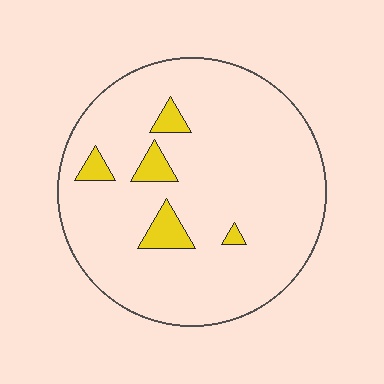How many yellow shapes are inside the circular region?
5.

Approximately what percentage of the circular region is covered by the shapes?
Approximately 10%.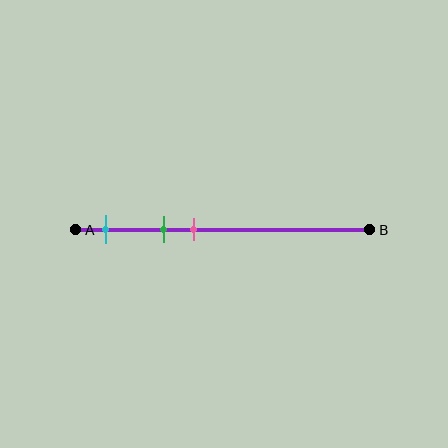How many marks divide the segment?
There are 3 marks dividing the segment.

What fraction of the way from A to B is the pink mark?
The pink mark is approximately 40% (0.4) of the way from A to B.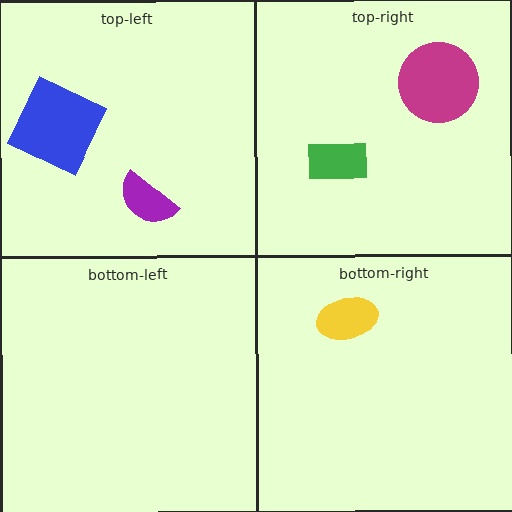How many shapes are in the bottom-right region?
1.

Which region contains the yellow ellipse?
The bottom-right region.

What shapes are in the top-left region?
The purple semicircle, the blue square.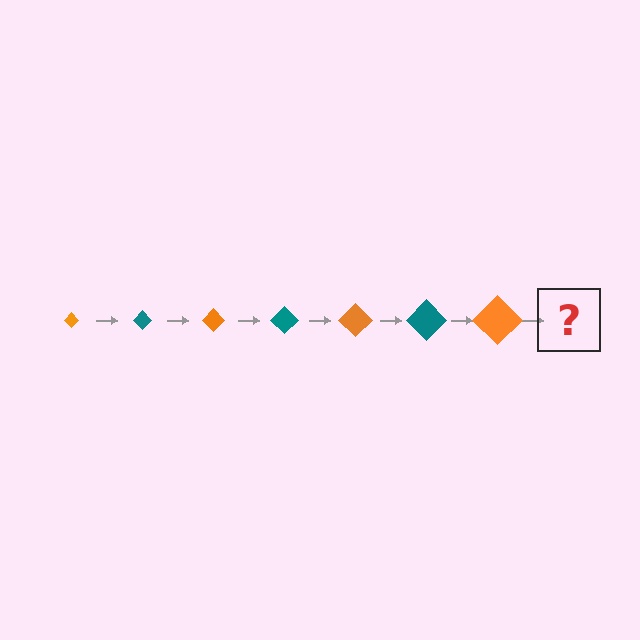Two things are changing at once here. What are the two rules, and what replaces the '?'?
The two rules are that the diamond grows larger each step and the color cycles through orange and teal. The '?' should be a teal diamond, larger than the previous one.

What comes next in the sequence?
The next element should be a teal diamond, larger than the previous one.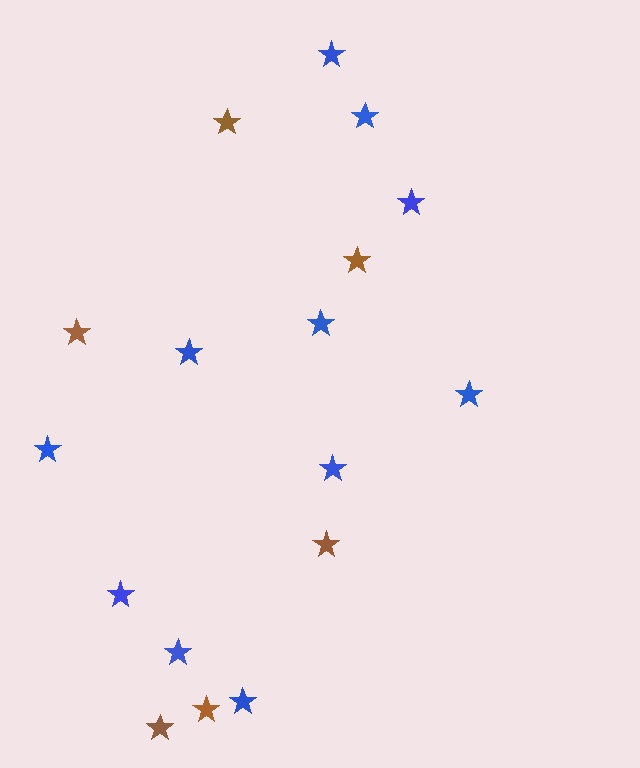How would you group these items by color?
There are 2 groups: one group of blue stars (11) and one group of brown stars (6).